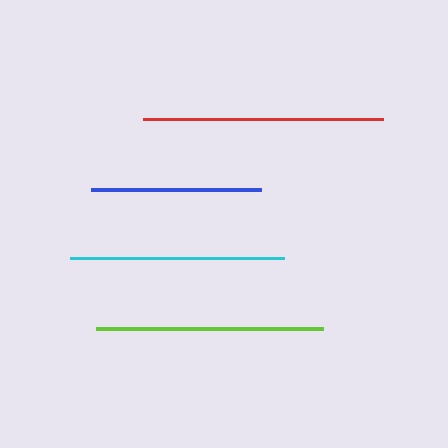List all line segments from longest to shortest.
From longest to shortest: red, lime, cyan, blue.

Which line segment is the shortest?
The blue line is the shortest at approximately 170 pixels.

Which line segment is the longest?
The red line is the longest at approximately 240 pixels.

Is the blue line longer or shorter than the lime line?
The lime line is longer than the blue line.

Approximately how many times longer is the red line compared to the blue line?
The red line is approximately 1.4 times the length of the blue line.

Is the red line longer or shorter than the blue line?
The red line is longer than the blue line.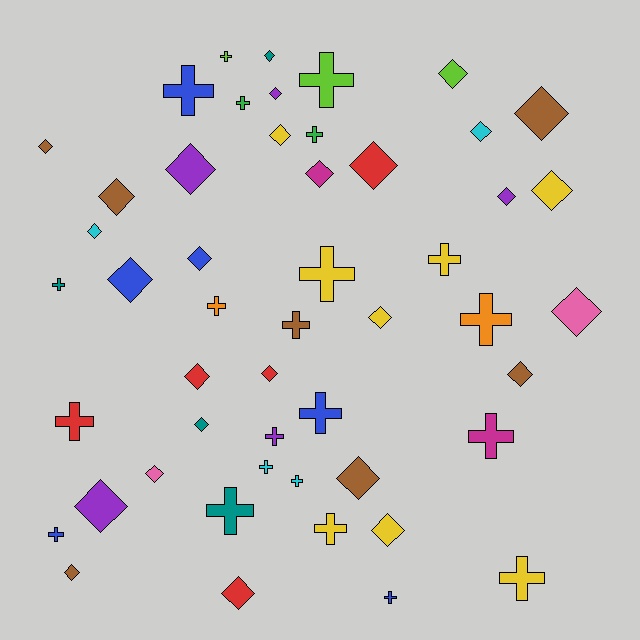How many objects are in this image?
There are 50 objects.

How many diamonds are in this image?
There are 28 diamonds.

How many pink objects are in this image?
There are 2 pink objects.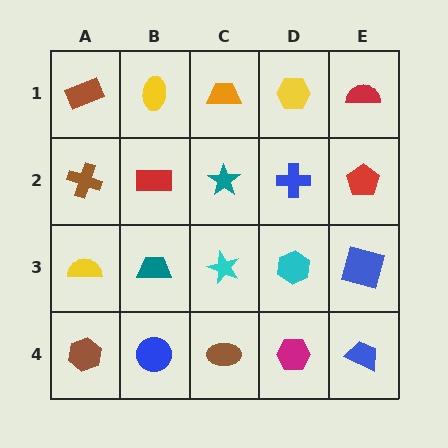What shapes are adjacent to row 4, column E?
A blue square (row 3, column E), a magenta hexagon (row 4, column D).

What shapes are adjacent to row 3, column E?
A red pentagon (row 2, column E), a blue trapezoid (row 4, column E), a cyan hexagon (row 3, column D).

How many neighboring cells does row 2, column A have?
3.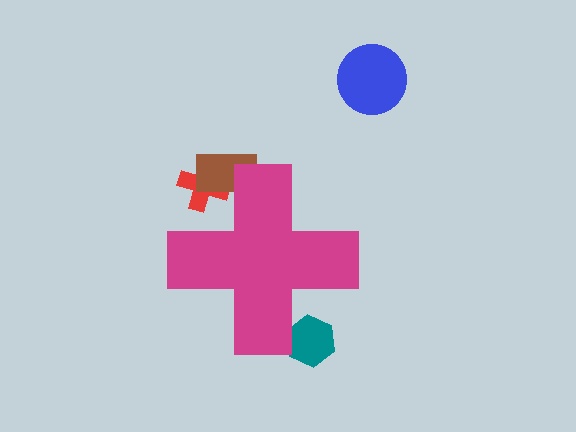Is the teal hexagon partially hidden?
Yes, the teal hexagon is partially hidden behind the magenta cross.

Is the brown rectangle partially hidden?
Yes, the brown rectangle is partially hidden behind the magenta cross.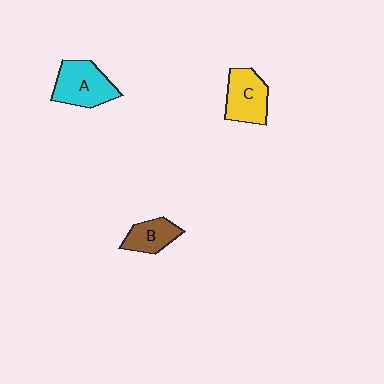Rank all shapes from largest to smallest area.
From largest to smallest: A (cyan), C (yellow), B (brown).